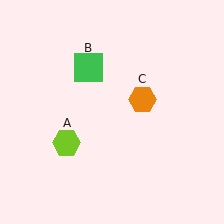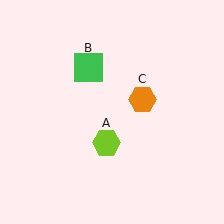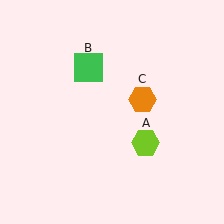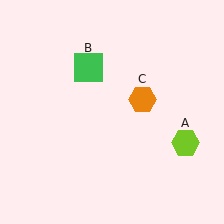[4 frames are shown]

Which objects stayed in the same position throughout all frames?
Green square (object B) and orange hexagon (object C) remained stationary.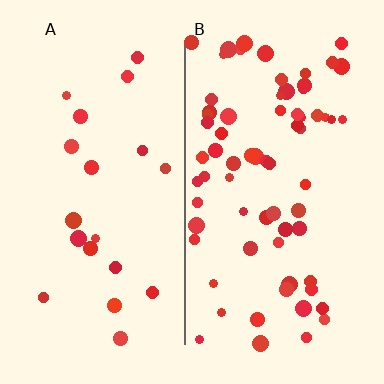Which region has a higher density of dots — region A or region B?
B (the right).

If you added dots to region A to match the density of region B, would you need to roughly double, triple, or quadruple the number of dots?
Approximately triple.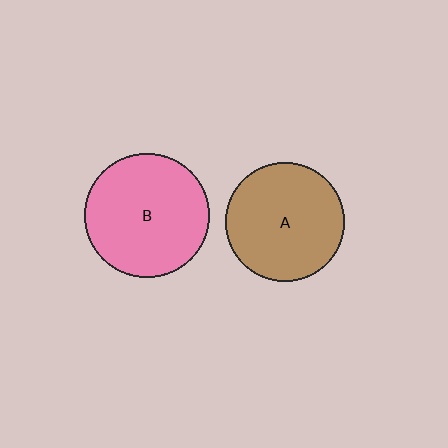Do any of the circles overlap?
No, none of the circles overlap.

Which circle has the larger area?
Circle B (pink).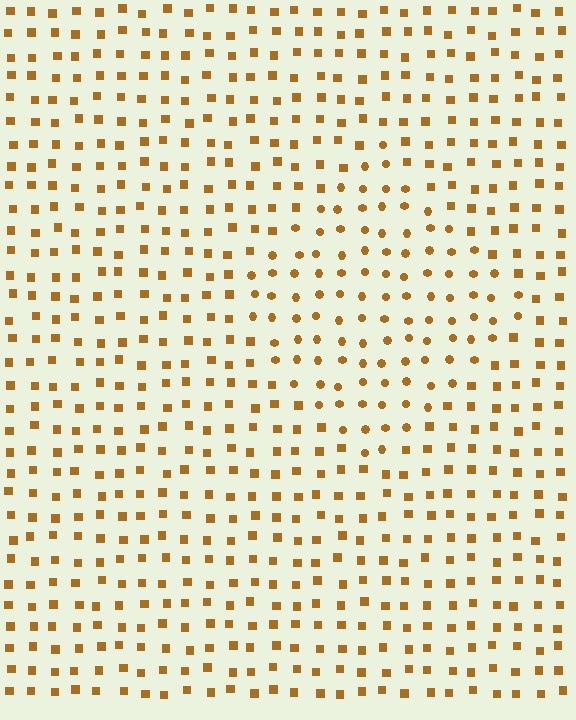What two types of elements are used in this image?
The image uses circles inside the diamond region and squares outside it.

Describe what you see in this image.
The image is filled with small brown elements arranged in a uniform grid. A diamond-shaped region contains circles, while the surrounding area contains squares. The boundary is defined purely by the change in element shape.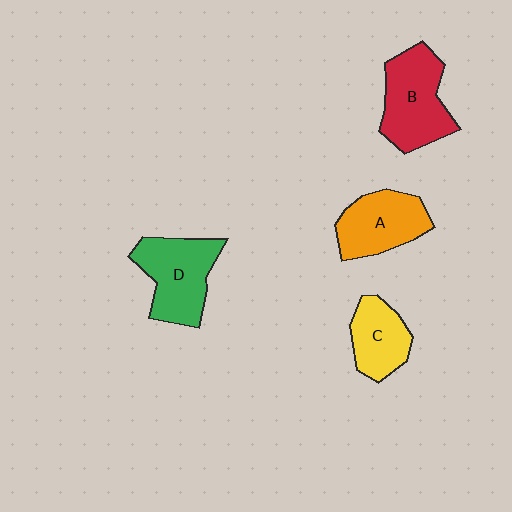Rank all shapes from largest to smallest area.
From largest to smallest: B (red), D (green), A (orange), C (yellow).